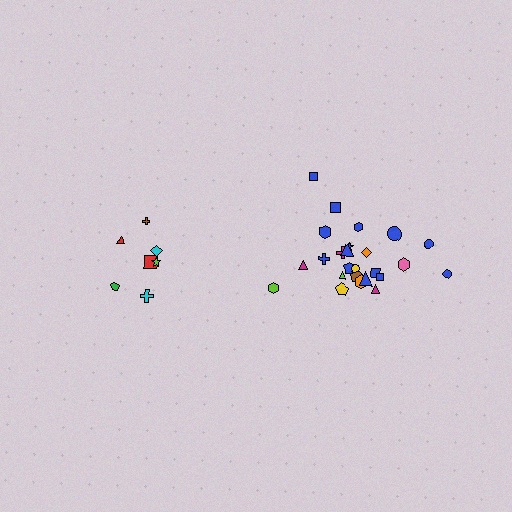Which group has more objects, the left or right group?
The right group.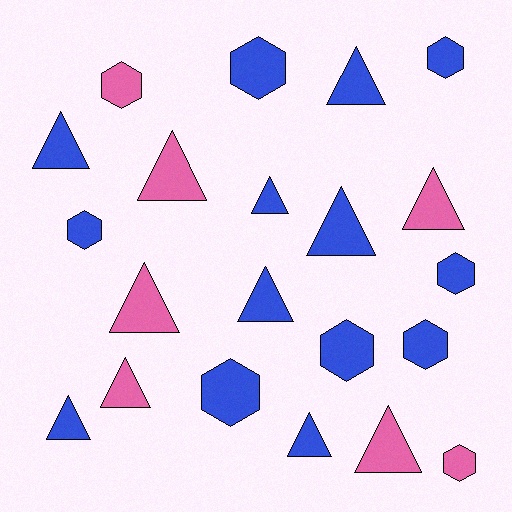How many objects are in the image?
There are 21 objects.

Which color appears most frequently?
Blue, with 14 objects.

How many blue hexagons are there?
There are 7 blue hexagons.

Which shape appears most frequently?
Triangle, with 12 objects.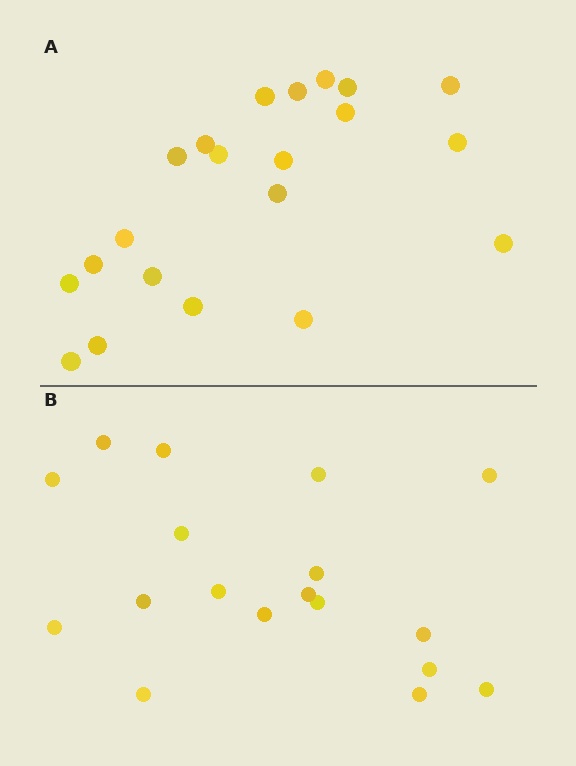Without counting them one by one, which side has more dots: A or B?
Region A (the top region) has more dots.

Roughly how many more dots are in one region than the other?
Region A has just a few more — roughly 2 or 3 more dots than region B.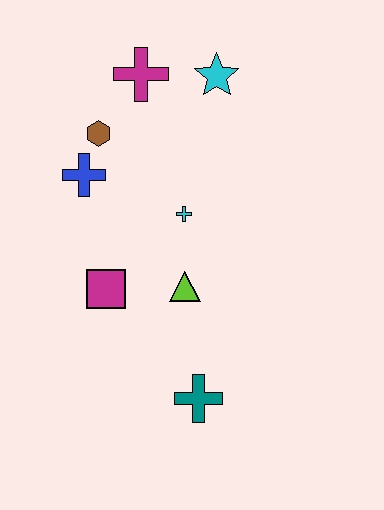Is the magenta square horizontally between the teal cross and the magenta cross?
No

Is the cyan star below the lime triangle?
No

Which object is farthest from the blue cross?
The teal cross is farthest from the blue cross.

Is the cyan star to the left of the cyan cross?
No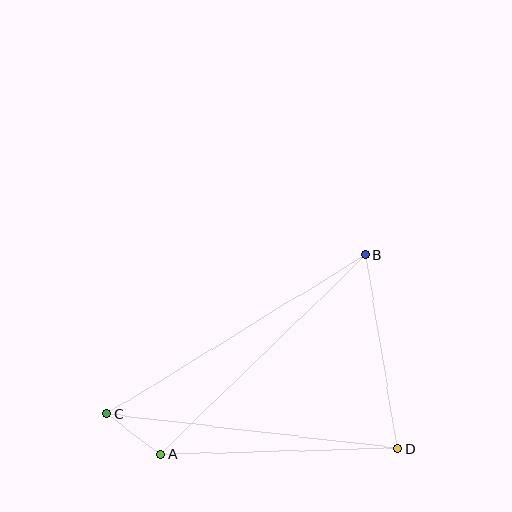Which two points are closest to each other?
Points A and C are closest to each other.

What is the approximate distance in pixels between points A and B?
The distance between A and B is approximately 286 pixels.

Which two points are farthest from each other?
Points B and C are farthest from each other.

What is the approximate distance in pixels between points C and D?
The distance between C and D is approximately 293 pixels.